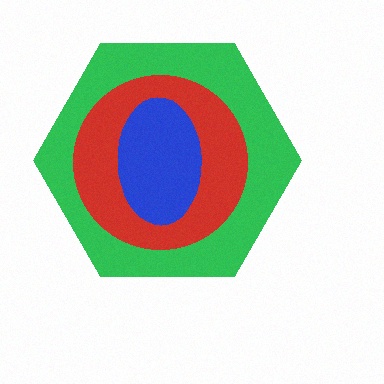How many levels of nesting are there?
3.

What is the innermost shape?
The blue ellipse.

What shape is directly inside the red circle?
The blue ellipse.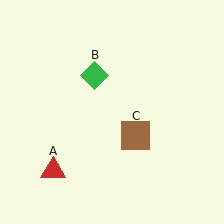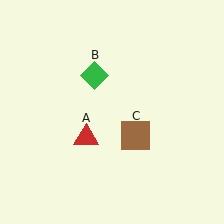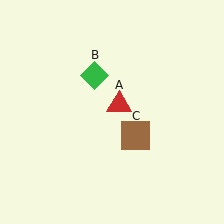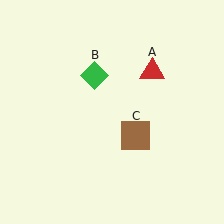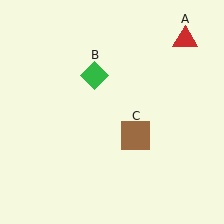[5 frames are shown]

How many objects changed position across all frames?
1 object changed position: red triangle (object A).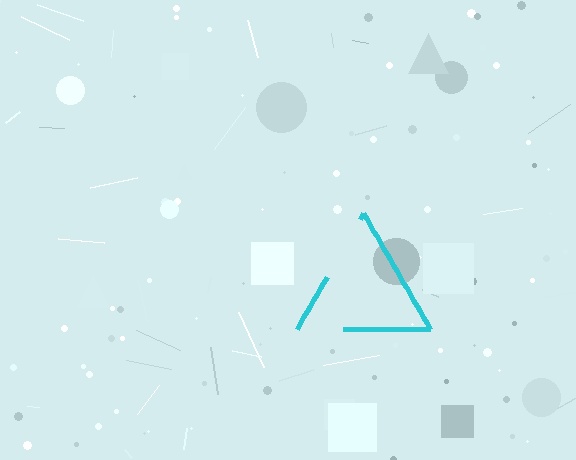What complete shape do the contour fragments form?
The contour fragments form a triangle.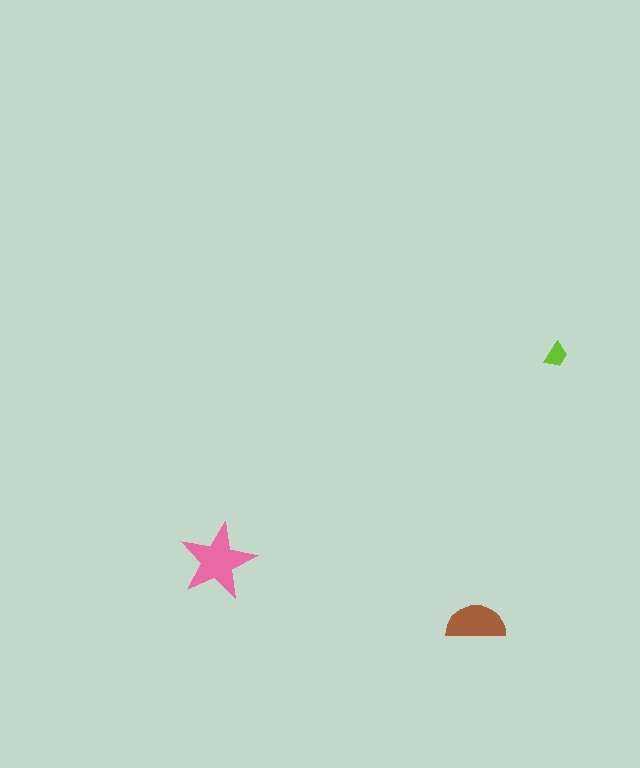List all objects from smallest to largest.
The lime trapezoid, the brown semicircle, the pink star.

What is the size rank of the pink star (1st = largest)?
1st.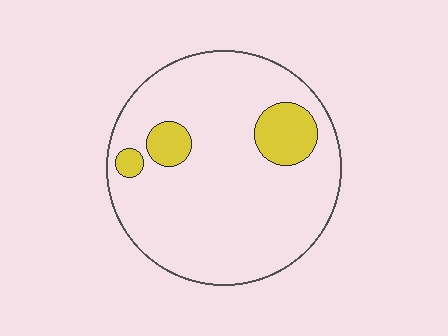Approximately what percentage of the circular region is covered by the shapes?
Approximately 15%.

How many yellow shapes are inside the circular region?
3.